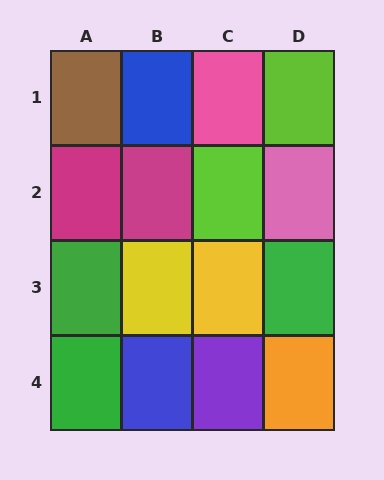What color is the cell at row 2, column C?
Lime.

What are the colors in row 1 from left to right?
Brown, blue, pink, lime.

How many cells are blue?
2 cells are blue.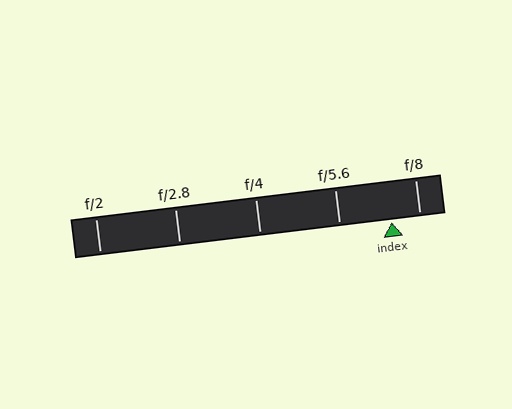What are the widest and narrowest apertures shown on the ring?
The widest aperture shown is f/2 and the narrowest is f/8.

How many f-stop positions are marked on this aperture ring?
There are 5 f-stop positions marked.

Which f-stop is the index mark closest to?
The index mark is closest to f/8.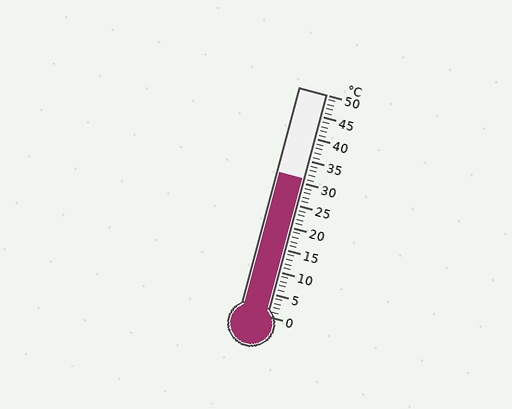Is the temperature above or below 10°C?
The temperature is above 10°C.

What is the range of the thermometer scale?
The thermometer scale ranges from 0°C to 50°C.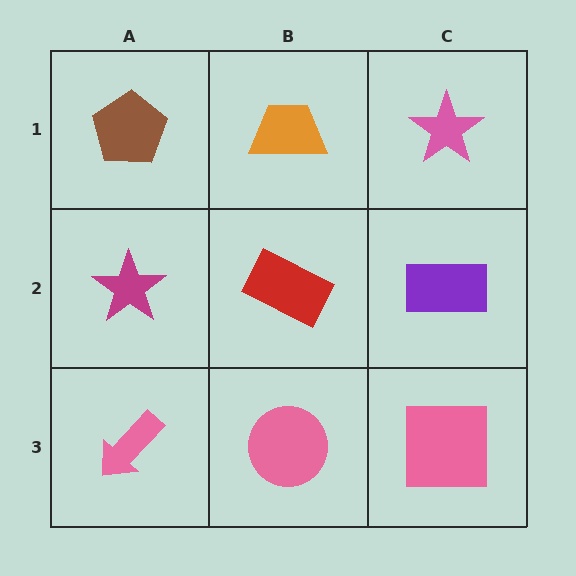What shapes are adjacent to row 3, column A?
A magenta star (row 2, column A), a pink circle (row 3, column B).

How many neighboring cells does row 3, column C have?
2.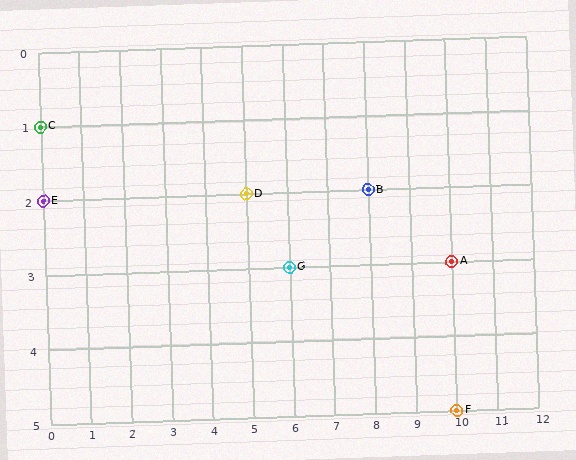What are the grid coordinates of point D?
Point D is at grid coordinates (5, 2).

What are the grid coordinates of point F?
Point F is at grid coordinates (10, 5).